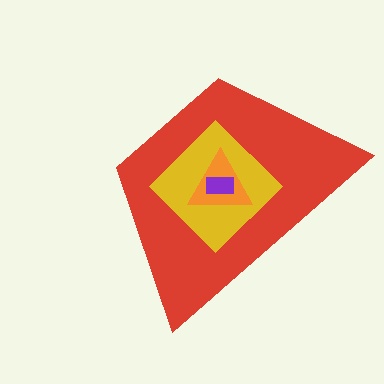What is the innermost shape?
The purple rectangle.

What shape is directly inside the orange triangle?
The purple rectangle.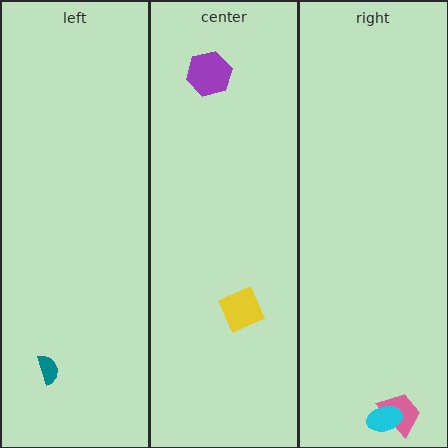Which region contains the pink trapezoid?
The right region.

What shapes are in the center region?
The yellow diamond, the purple hexagon.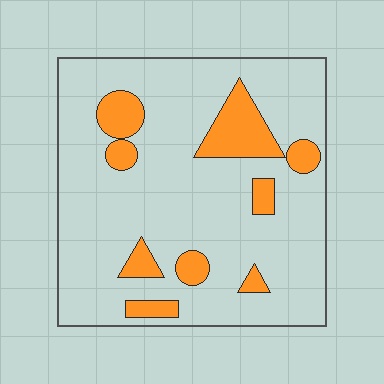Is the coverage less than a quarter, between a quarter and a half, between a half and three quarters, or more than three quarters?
Less than a quarter.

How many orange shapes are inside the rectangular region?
9.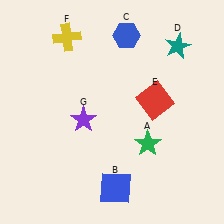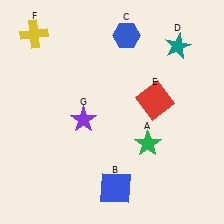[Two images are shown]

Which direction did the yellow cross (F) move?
The yellow cross (F) moved left.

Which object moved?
The yellow cross (F) moved left.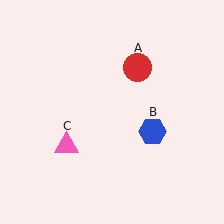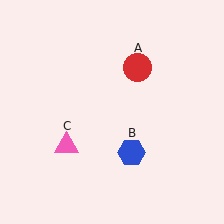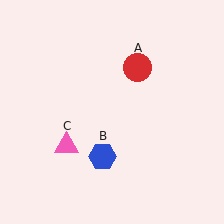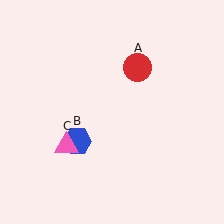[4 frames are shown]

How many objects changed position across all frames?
1 object changed position: blue hexagon (object B).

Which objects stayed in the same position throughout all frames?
Red circle (object A) and pink triangle (object C) remained stationary.